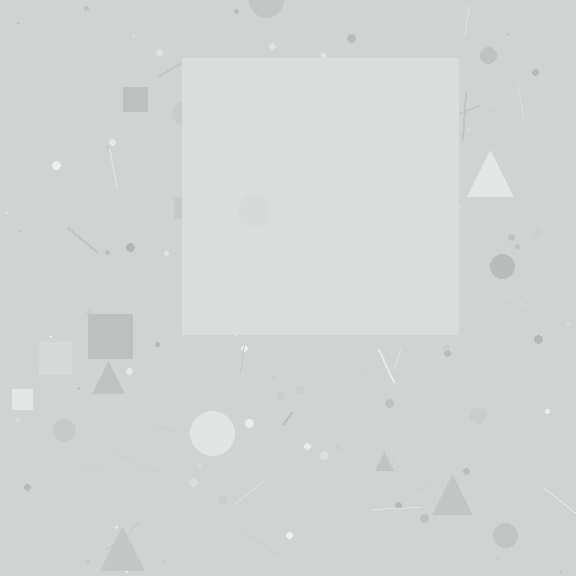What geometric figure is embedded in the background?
A square is embedded in the background.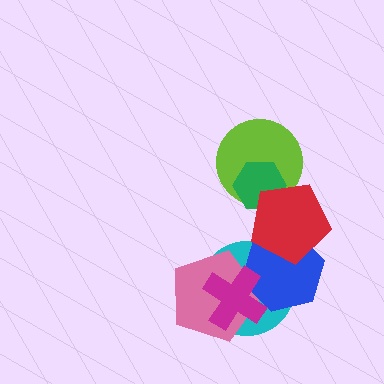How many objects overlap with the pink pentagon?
3 objects overlap with the pink pentagon.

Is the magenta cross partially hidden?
No, no other shape covers it.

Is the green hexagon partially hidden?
Yes, it is partially covered by another shape.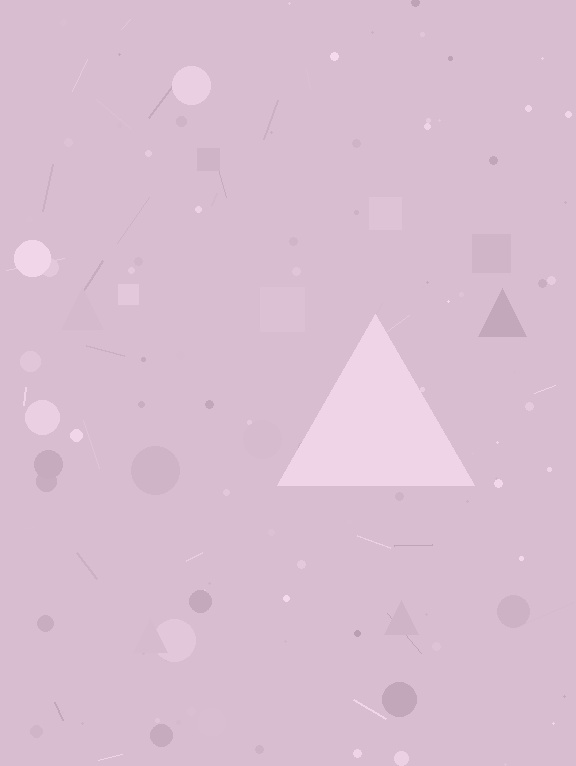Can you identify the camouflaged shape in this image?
The camouflaged shape is a triangle.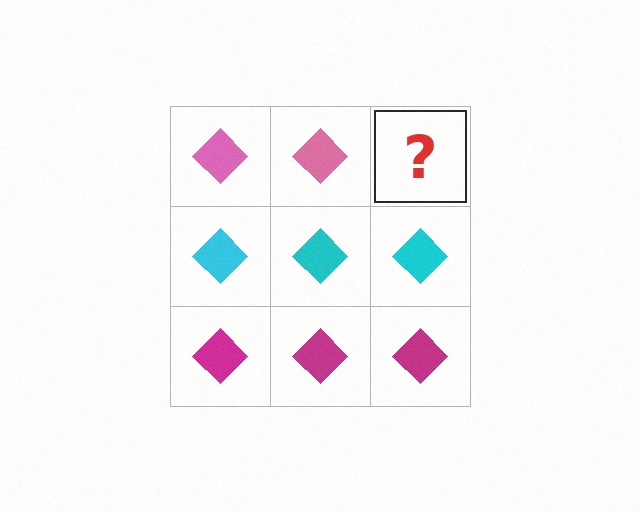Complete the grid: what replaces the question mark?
The question mark should be replaced with a pink diamond.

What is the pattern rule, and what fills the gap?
The rule is that each row has a consistent color. The gap should be filled with a pink diamond.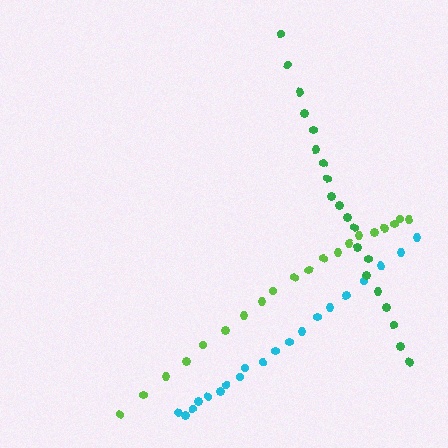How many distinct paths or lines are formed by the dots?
There are 3 distinct paths.